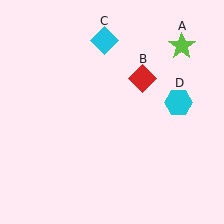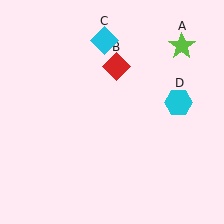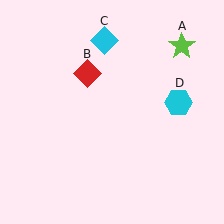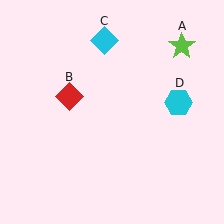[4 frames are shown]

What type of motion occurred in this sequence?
The red diamond (object B) rotated counterclockwise around the center of the scene.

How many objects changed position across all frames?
1 object changed position: red diamond (object B).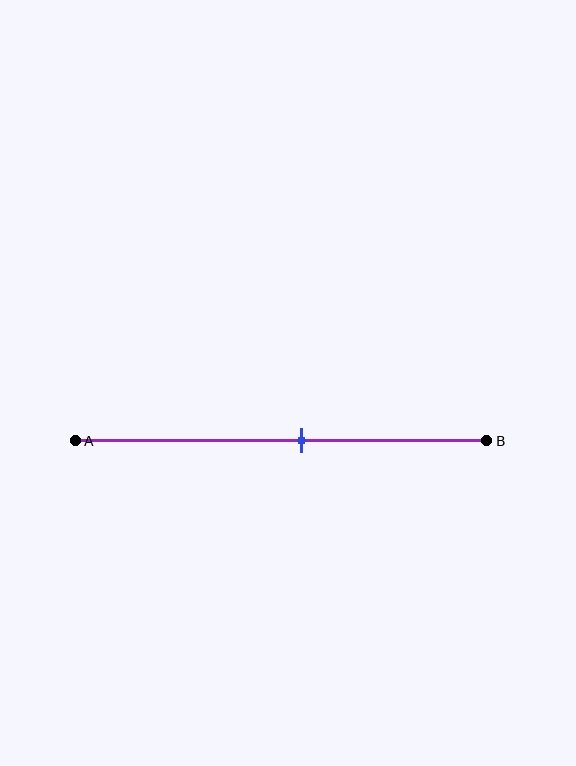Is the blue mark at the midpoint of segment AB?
No, the mark is at about 55% from A, not at the 50% midpoint.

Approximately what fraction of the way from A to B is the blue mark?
The blue mark is approximately 55% of the way from A to B.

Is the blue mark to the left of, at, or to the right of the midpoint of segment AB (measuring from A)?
The blue mark is to the right of the midpoint of segment AB.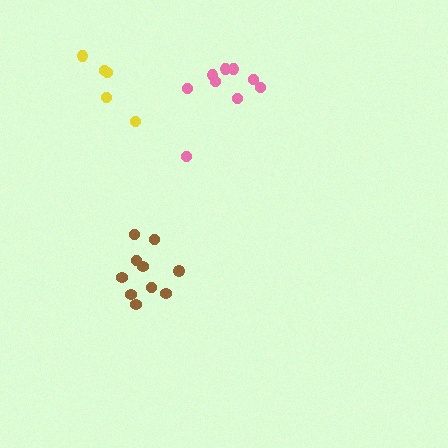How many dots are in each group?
Group 1: 10 dots, Group 2: 9 dots, Group 3: 5 dots (24 total).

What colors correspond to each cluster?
The clusters are colored: brown, pink, yellow.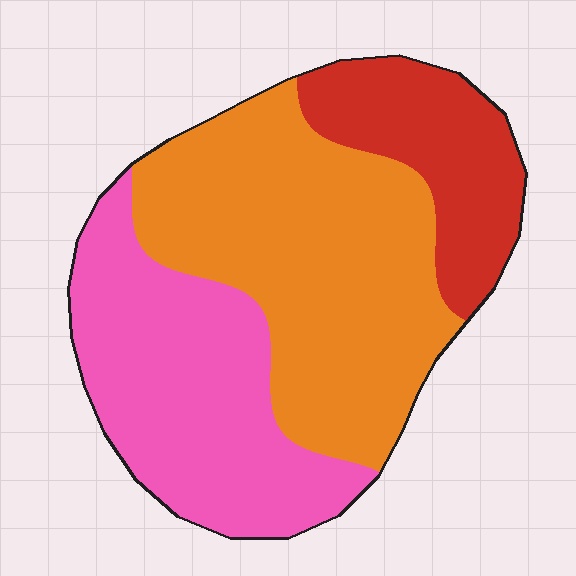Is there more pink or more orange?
Orange.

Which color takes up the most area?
Orange, at roughly 45%.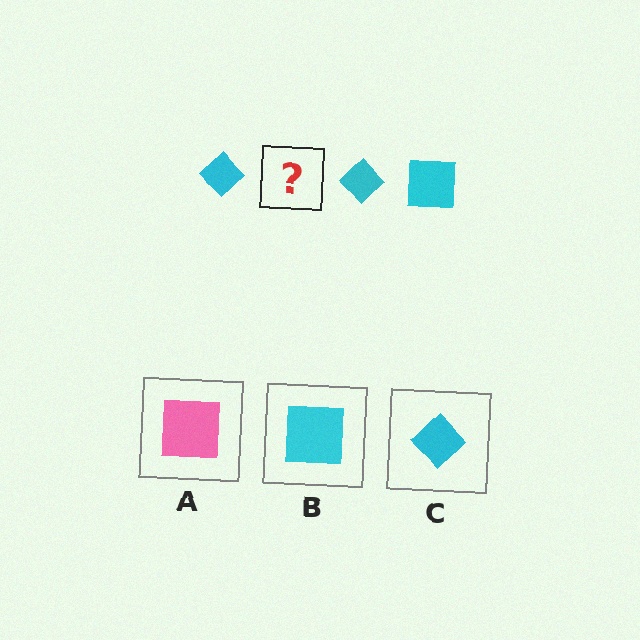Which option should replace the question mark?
Option B.